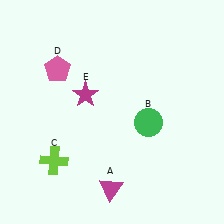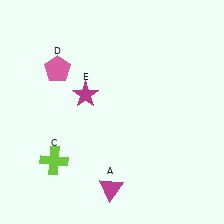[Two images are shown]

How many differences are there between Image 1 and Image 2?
There is 1 difference between the two images.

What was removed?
The green circle (B) was removed in Image 2.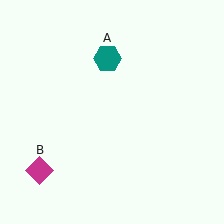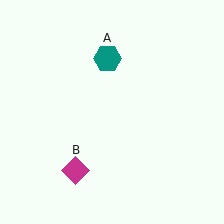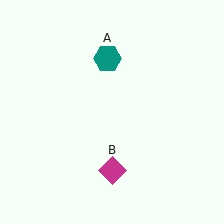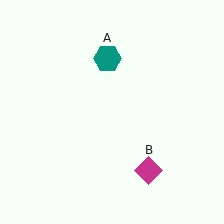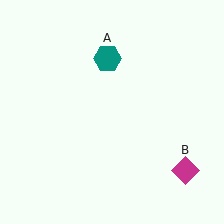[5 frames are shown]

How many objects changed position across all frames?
1 object changed position: magenta diamond (object B).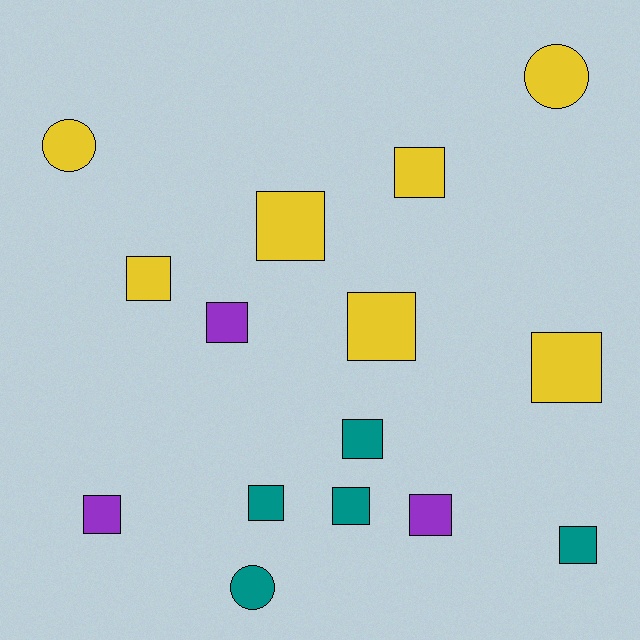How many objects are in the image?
There are 15 objects.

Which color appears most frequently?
Yellow, with 7 objects.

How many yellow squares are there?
There are 5 yellow squares.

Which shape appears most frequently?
Square, with 12 objects.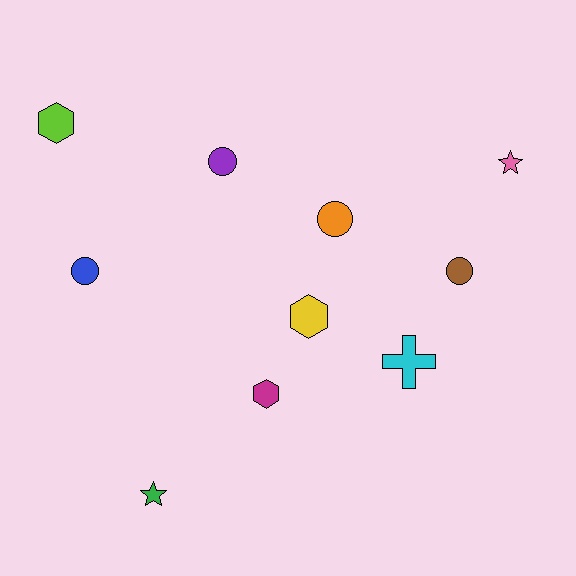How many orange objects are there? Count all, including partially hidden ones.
There is 1 orange object.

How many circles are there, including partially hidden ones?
There are 4 circles.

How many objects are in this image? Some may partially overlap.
There are 10 objects.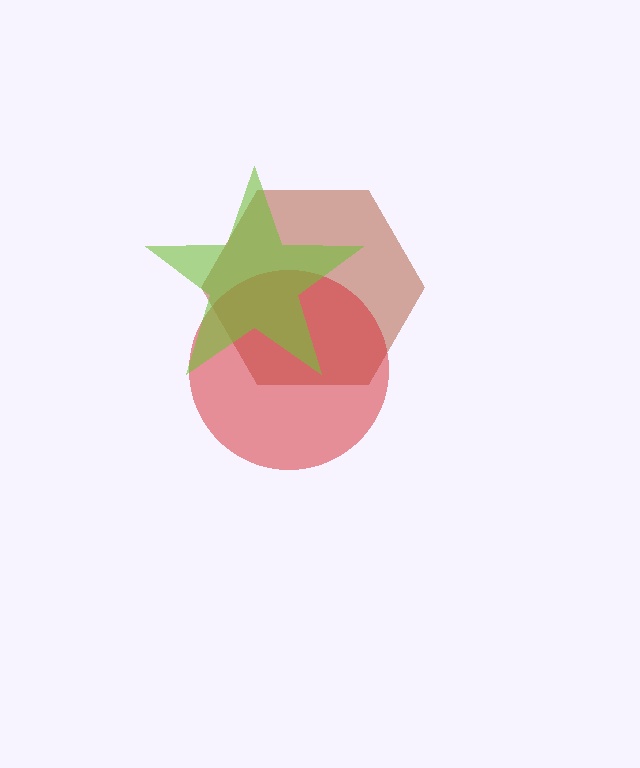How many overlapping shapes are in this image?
There are 3 overlapping shapes in the image.